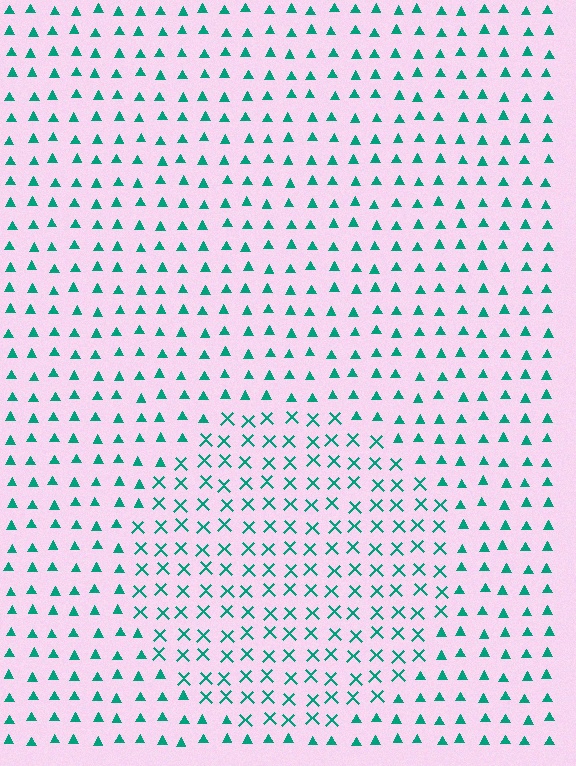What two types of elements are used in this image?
The image uses X marks inside the circle region and triangles outside it.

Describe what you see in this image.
The image is filled with small teal elements arranged in a uniform grid. A circle-shaped region contains X marks, while the surrounding area contains triangles. The boundary is defined purely by the change in element shape.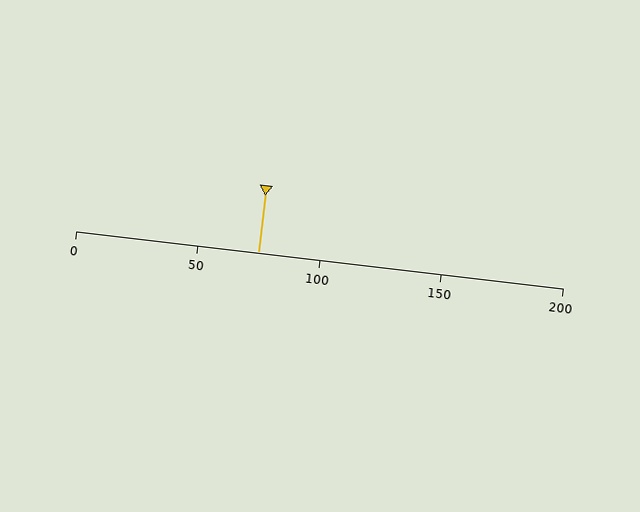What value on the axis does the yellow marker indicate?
The marker indicates approximately 75.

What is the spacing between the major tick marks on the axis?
The major ticks are spaced 50 apart.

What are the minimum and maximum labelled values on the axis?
The axis runs from 0 to 200.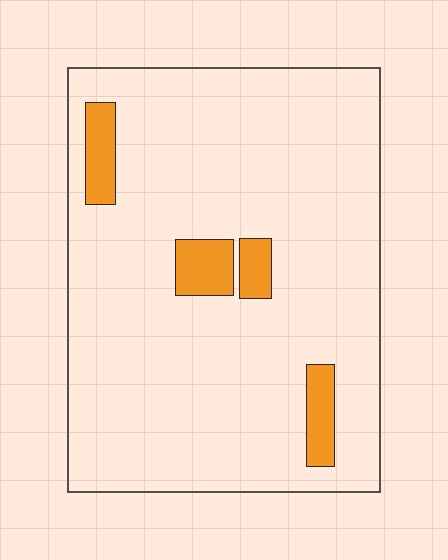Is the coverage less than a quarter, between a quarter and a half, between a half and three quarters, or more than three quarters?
Less than a quarter.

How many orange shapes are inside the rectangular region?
4.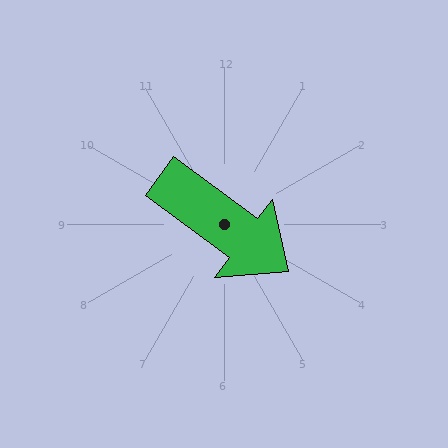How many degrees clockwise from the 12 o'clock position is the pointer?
Approximately 127 degrees.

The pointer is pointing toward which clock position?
Roughly 4 o'clock.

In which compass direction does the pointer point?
Southeast.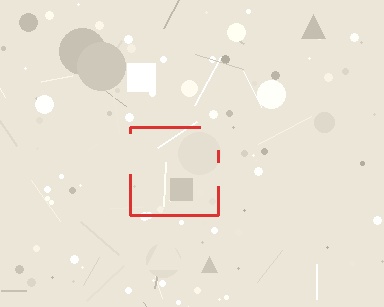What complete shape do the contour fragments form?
The contour fragments form a square.